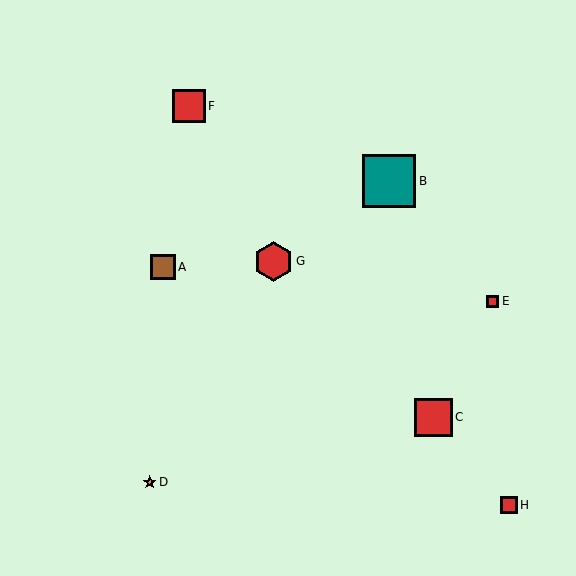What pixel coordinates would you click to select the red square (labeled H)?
Click at (509, 505) to select the red square H.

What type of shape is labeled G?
Shape G is a red hexagon.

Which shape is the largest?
The teal square (labeled B) is the largest.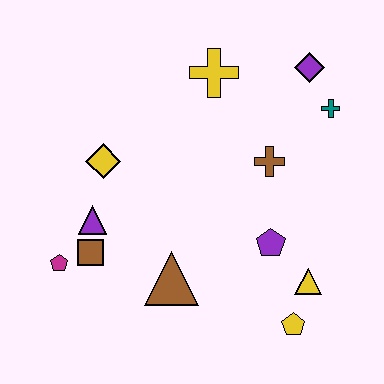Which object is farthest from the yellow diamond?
The yellow pentagon is farthest from the yellow diamond.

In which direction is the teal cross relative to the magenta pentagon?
The teal cross is to the right of the magenta pentagon.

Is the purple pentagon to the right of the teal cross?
No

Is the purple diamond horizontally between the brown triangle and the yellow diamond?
No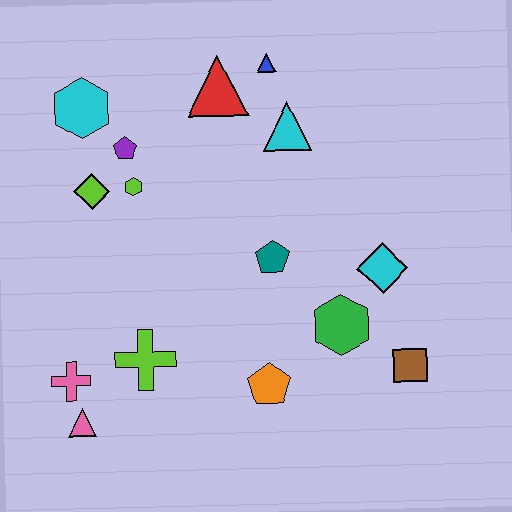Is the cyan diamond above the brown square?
Yes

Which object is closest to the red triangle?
The blue triangle is closest to the red triangle.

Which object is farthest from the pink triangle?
The blue triangle is farthest from the pink triangle.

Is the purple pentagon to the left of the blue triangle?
Yes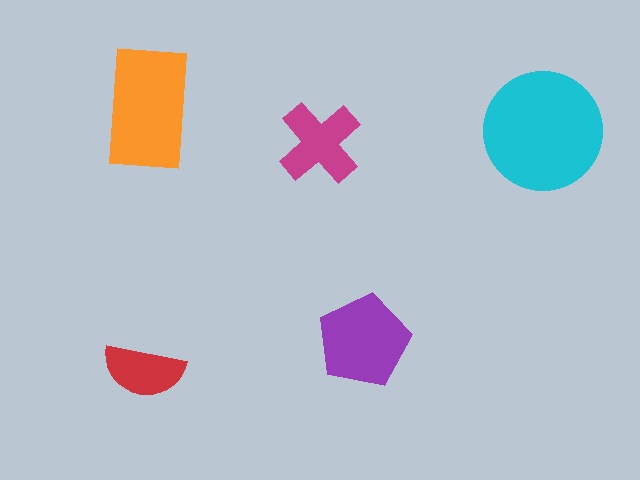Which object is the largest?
The cyan circle.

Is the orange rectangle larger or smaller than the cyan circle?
Smaller.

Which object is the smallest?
The red semicircle.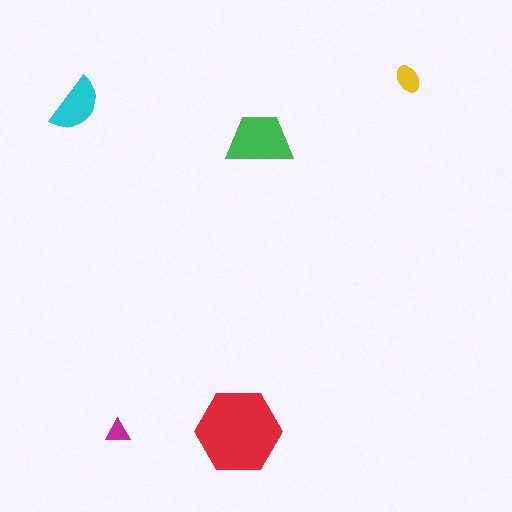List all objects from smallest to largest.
The magenta triangle, the yellow ellipse, the cyan semicircle, the green trapezoid, the red hexagon.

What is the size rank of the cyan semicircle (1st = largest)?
3rd.